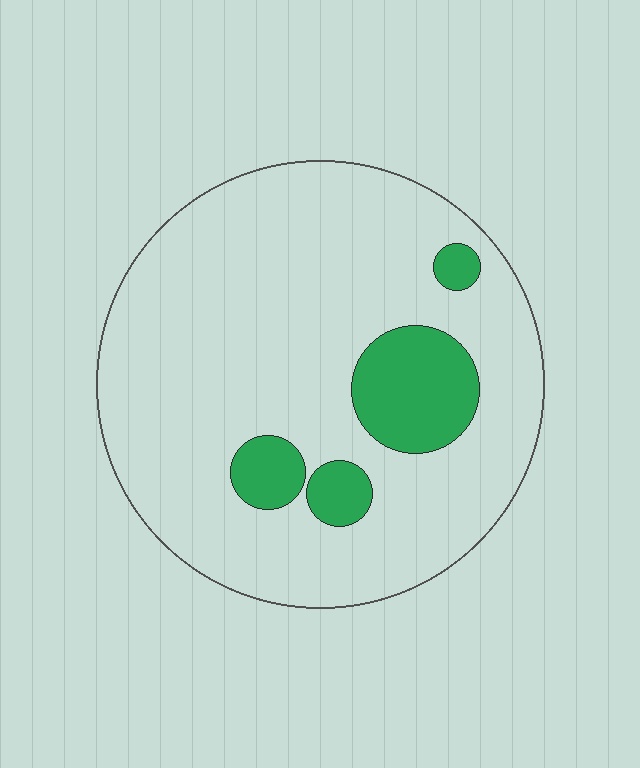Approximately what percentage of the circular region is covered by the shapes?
Approximately 15%.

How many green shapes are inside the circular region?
4.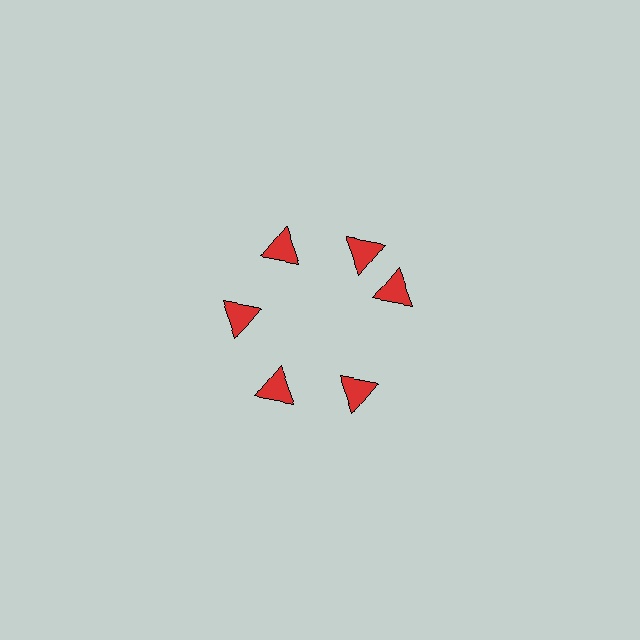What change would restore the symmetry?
The symmetry would be restored by rotating it back into even spacing with its neighbors so that all 6 triangles sit at equal angles and equal distance from the center.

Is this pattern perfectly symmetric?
No. The 6 red triangles are arranged in a ring, but one element near the 3 o'clock position is rotated out of alignment along the ring, breaking the 6-fold rotational symmetry.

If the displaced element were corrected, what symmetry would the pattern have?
It would have 6-fold rotational symmetry — the pattern would map onto itself every 60 degrees.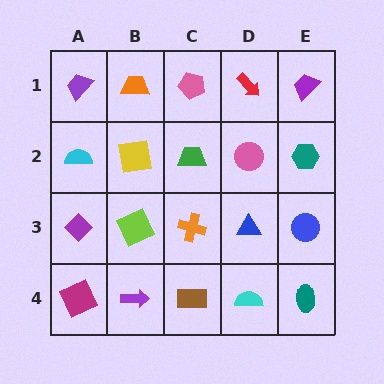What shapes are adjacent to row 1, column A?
A cyan semicircle (row 2, column A), an orange trapezoid (row 1, column B).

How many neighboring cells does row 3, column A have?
3.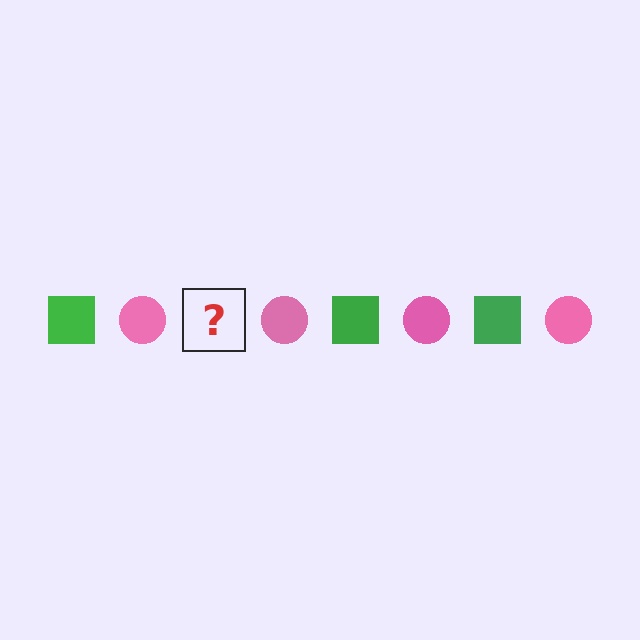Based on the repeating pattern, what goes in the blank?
The blank should be a green square.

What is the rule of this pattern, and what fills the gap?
The rule is that the pattern alternates between green square and pink circle. The gap should be filled with a green square.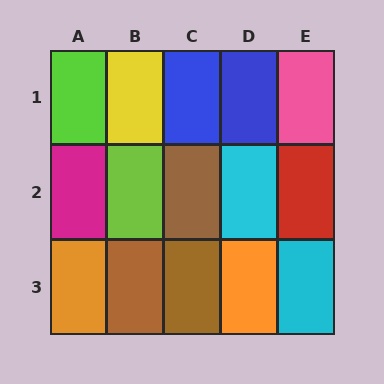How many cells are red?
1 cell is red.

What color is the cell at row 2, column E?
Red.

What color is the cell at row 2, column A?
Magenta.